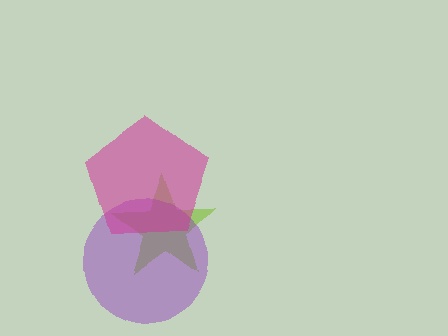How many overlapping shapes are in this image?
There are 3 overlapping shapes in the image.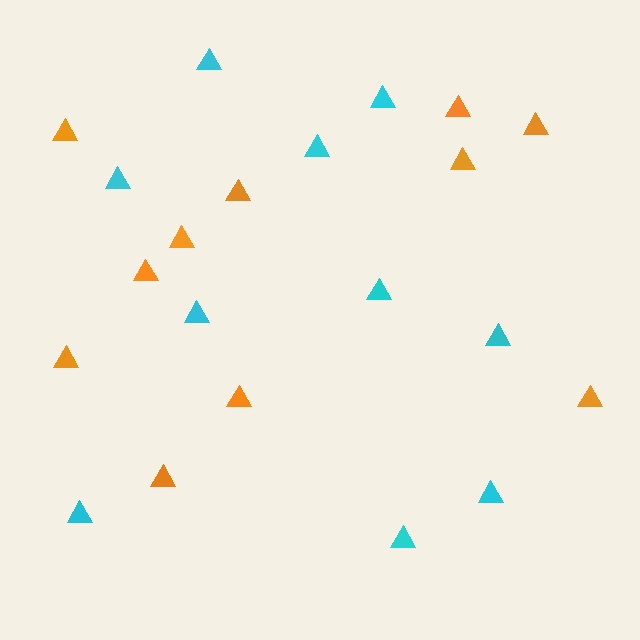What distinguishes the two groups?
There are 2 groups: one group of cyan triangles (10) and one group of orange triangles (11).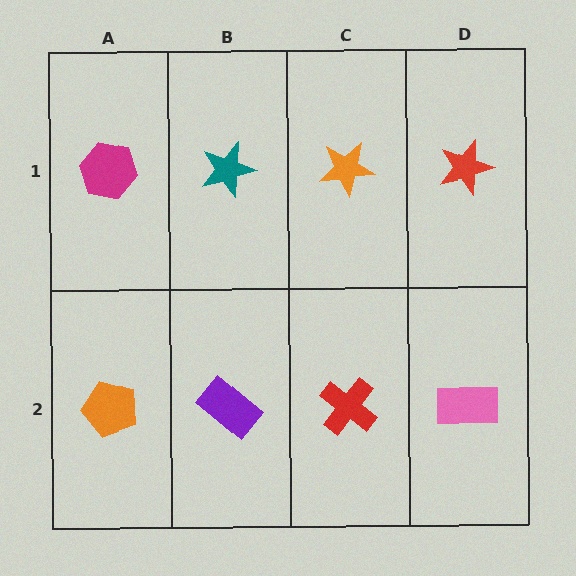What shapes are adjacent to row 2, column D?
A red star (row 1, column D), a red cross (row 2, column C).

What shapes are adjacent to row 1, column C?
A red cross (row 2, column C), a teal star (row 1, column B), a red star (row 1, column D).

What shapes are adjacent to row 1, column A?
An orange pentagon (row 2, column A), a teal star (row 1, column B).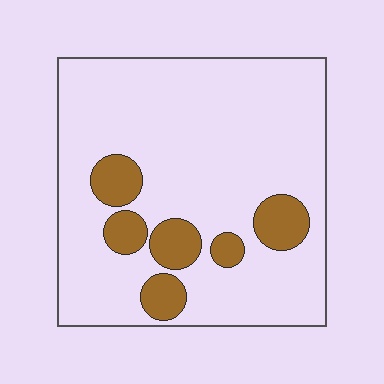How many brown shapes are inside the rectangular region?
6.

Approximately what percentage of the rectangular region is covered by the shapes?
Approximately 15%.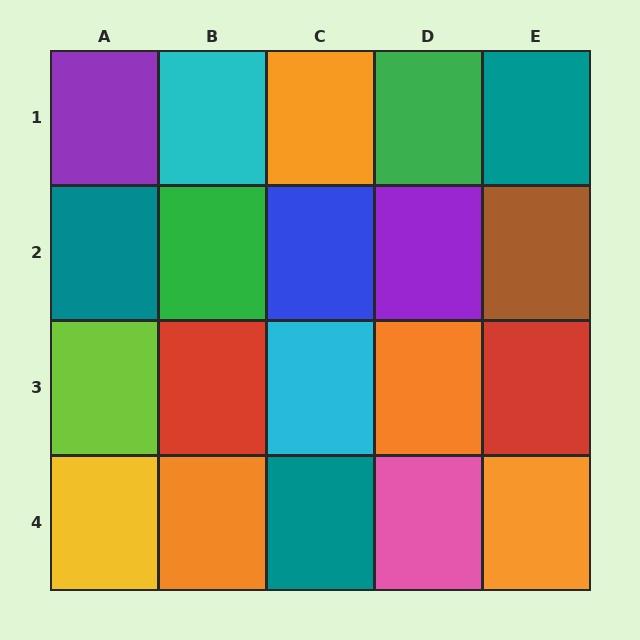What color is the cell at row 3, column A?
Lime.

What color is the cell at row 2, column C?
Blue.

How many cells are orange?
4 cells are orange.